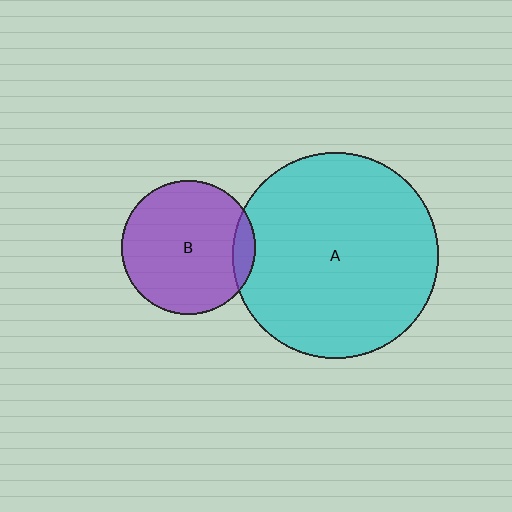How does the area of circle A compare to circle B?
Approximately 2.3 times.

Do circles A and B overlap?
Yes.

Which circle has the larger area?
Circle A (cyan).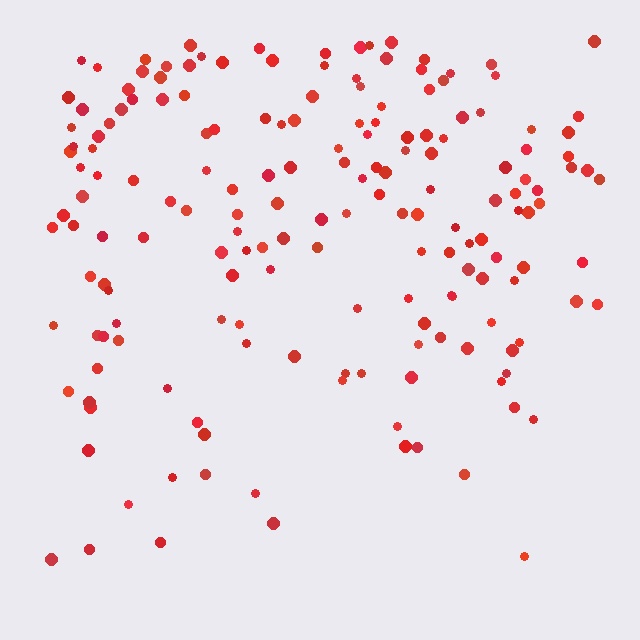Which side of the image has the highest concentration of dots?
The top.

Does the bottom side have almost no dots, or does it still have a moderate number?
Still a moderate number, just noticeably fewer than the top.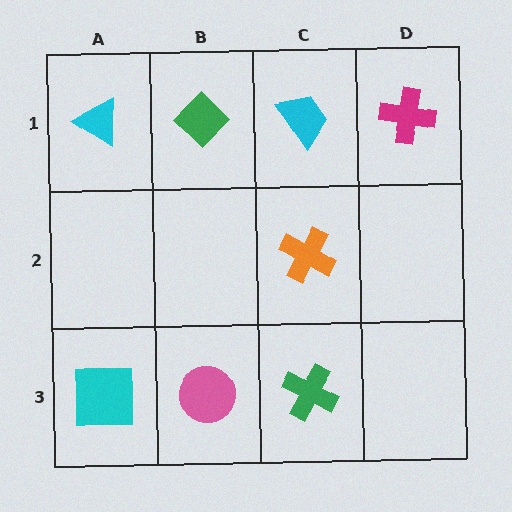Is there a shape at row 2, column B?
No, that cell is empty.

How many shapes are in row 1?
4 shapes.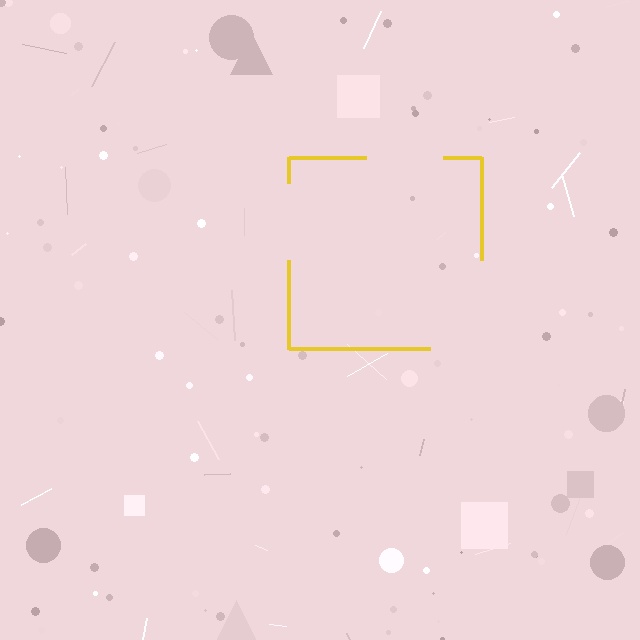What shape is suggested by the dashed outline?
The dashed outline suggests a square.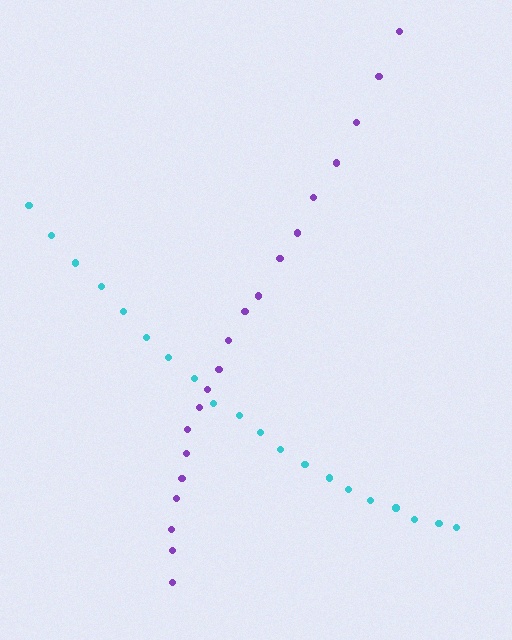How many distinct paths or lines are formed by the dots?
There are 2 distinct paths.